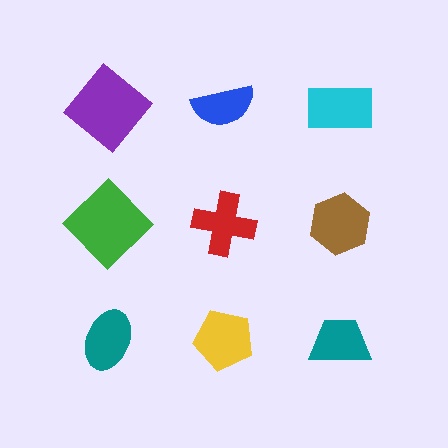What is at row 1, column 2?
A blue semicircle.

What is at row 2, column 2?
A red cross.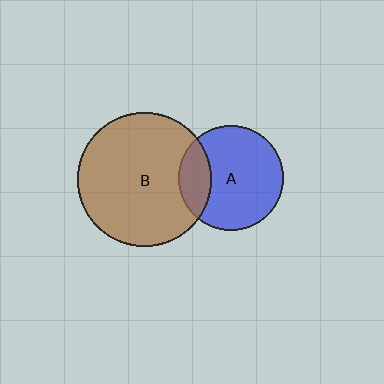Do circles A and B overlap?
Yes.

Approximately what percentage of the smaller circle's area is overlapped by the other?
Approximately 20%.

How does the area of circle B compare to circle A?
Approximately 1.6 times.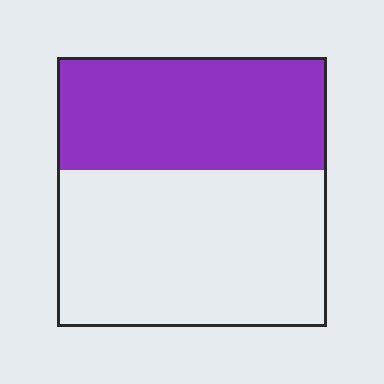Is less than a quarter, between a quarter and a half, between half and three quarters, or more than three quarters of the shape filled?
Between a quarter and a half.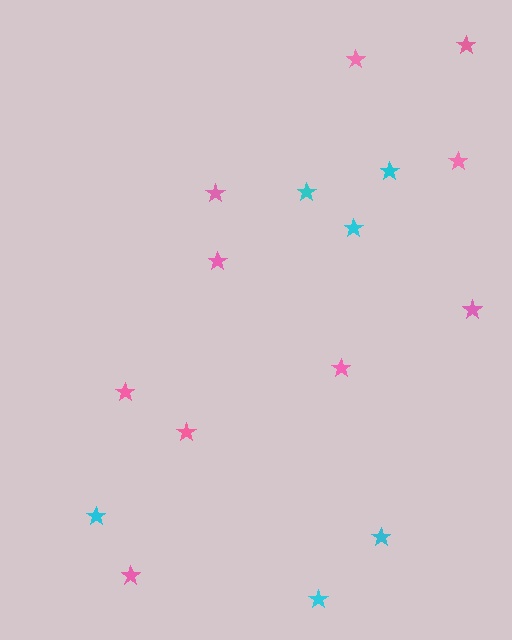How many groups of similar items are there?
There are 2 groups: one group of cyan stars (6) and one group of pink stars (10).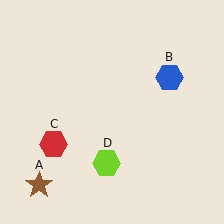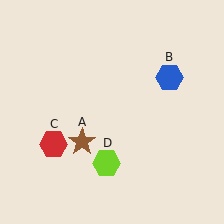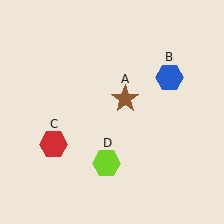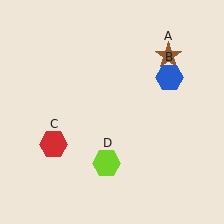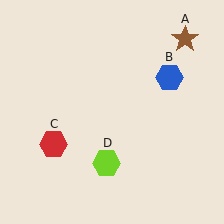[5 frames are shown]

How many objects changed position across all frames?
1 object changed position: brown star (object A).